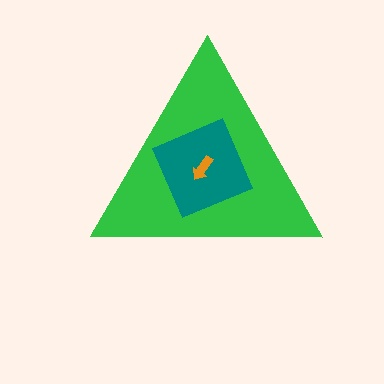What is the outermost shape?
The green triangle.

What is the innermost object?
The orange arrow.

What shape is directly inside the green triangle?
The teal diamond.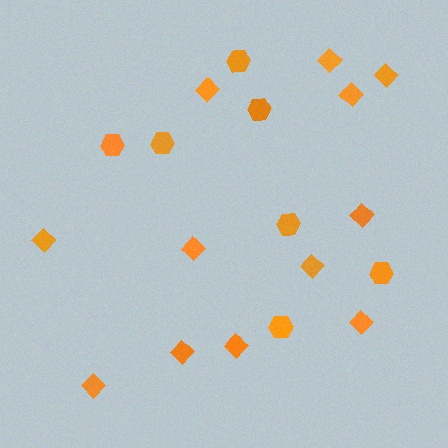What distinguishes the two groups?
There are 2 groups: one group of diamonds (12) and one group of hexagons (7).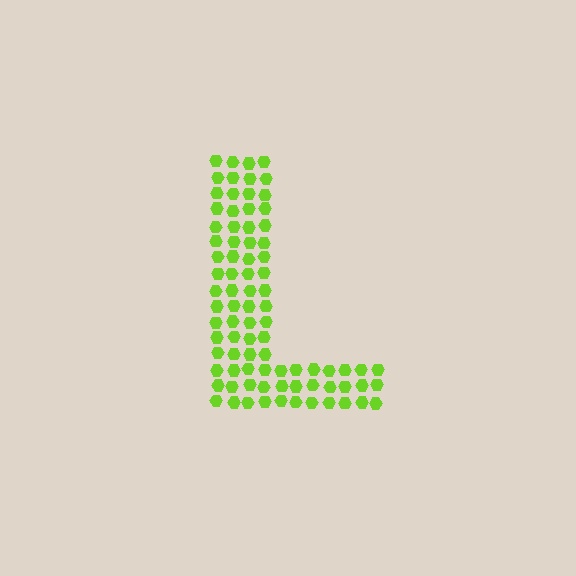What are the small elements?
The small elements are hexagons.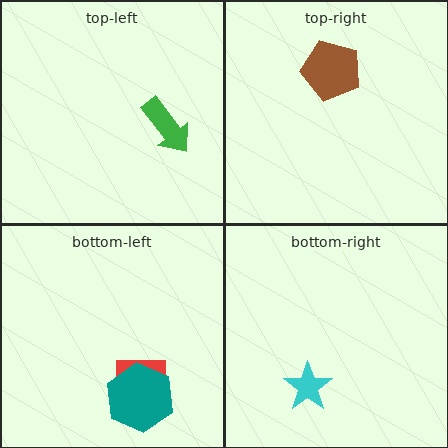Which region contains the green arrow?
The top-left region.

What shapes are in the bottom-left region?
The red square, the teal hexagon.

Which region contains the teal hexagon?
The bottom-left region.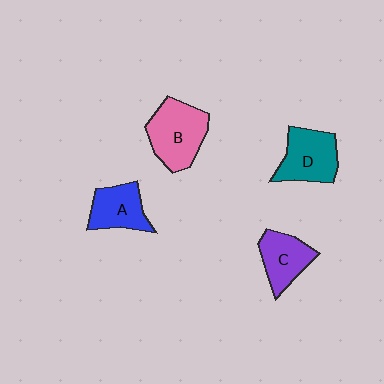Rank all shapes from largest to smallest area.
From largest to smallest: B (pink), D (teal), C (purple), A (blue).